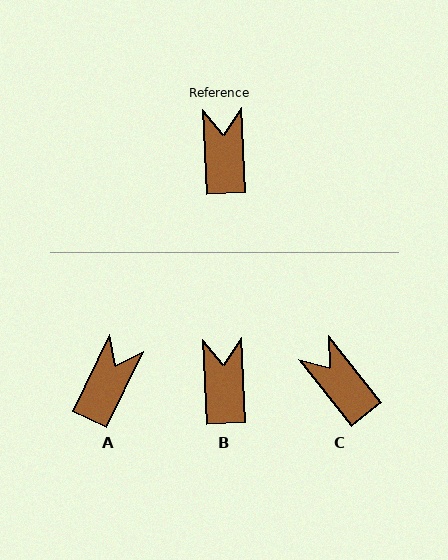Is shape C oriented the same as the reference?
No, it is off by about 35 degrees.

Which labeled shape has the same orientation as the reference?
B.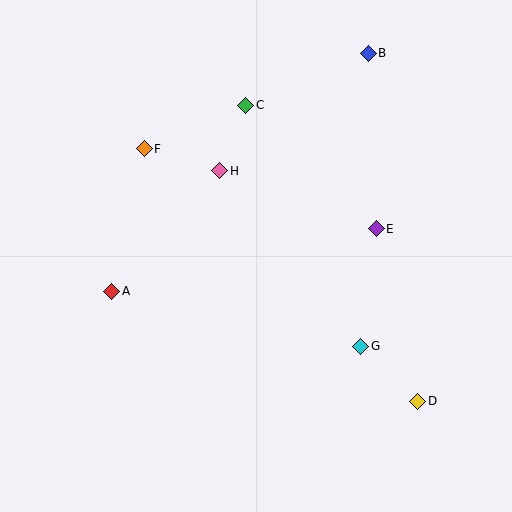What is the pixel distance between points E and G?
The distance between E and G is 118 pixels.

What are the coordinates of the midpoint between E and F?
The midpoint between E and F is at (260, 189).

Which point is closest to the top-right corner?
Point B is closest to the top-right corner.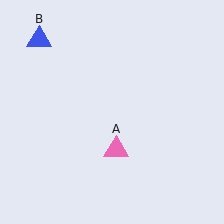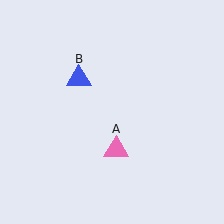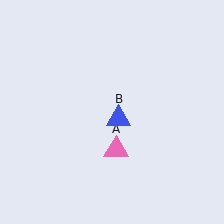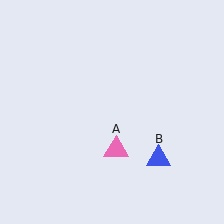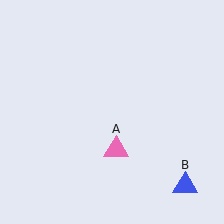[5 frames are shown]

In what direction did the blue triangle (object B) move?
The blue triangle (object B) moved down and to the right.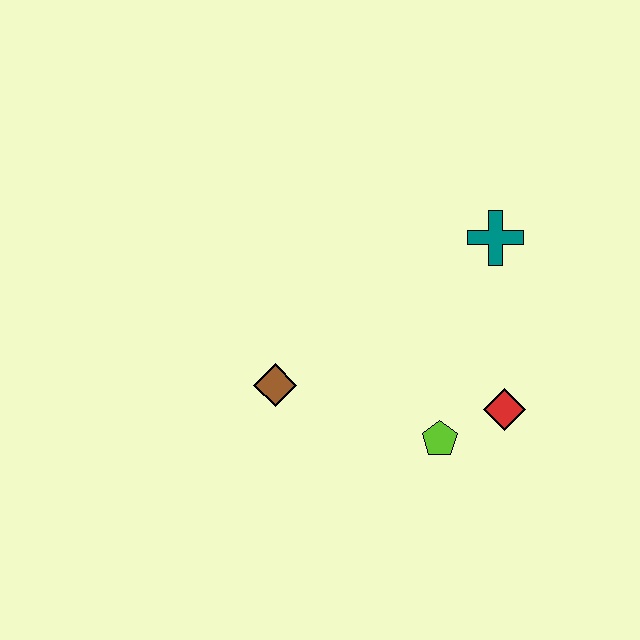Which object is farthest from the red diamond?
The brown diamond is farthest from the red diamond.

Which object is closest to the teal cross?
The red diamond is closest to the teal cross.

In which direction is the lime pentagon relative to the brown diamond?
The lime pentagon is to the right of the brown diamond.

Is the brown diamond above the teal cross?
No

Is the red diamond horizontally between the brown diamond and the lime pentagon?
No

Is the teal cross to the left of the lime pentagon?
No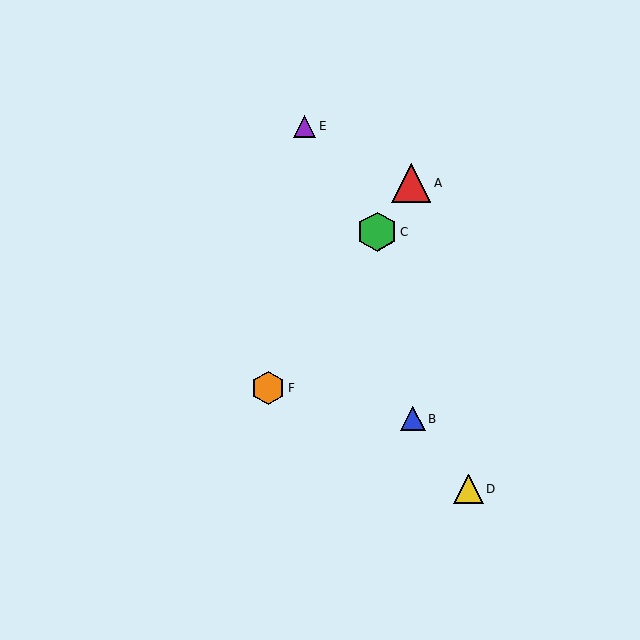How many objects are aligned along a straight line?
3 objects (A, C, F) are aligned along a straight line.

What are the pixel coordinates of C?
Object C is at (377, 232).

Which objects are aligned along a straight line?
Objects A, C, F are aligned along a straight line.